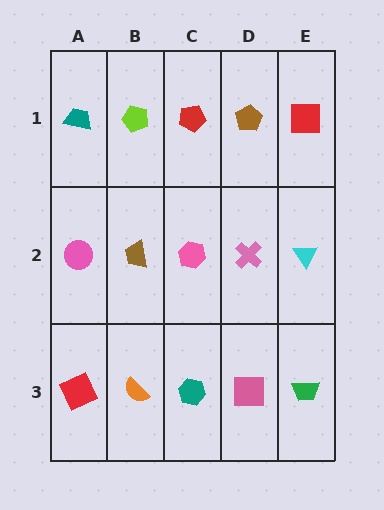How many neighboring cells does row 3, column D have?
3.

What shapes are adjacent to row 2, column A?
A teal trapezoid (row 1, column A), a red square (row 3, column A), a brown trapezoid (row 2, column B).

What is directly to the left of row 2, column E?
A pink cross.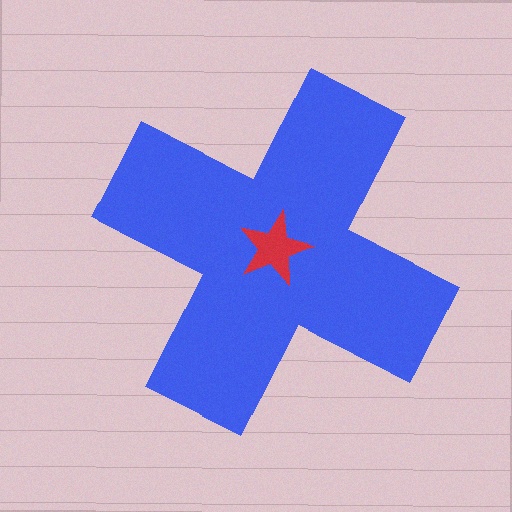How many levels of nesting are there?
2.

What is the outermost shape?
The blue cross.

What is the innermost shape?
The red star.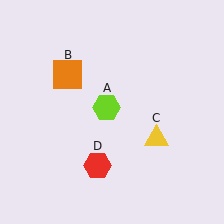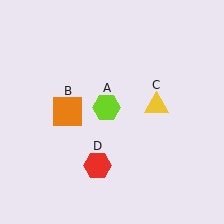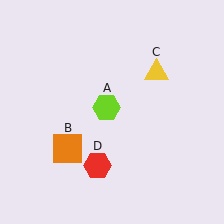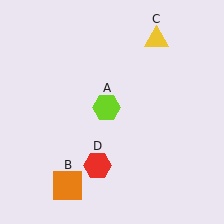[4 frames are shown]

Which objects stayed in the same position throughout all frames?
Lime hexagon (object A) and red hexagon (object D) remained stationary.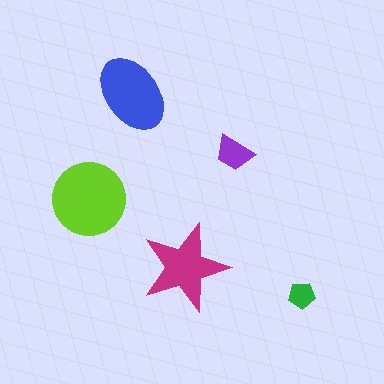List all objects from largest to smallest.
The lime circle, the blue ellipse, the magenta star, the purple trapezoid, the green pentagon.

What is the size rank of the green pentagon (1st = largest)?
5th.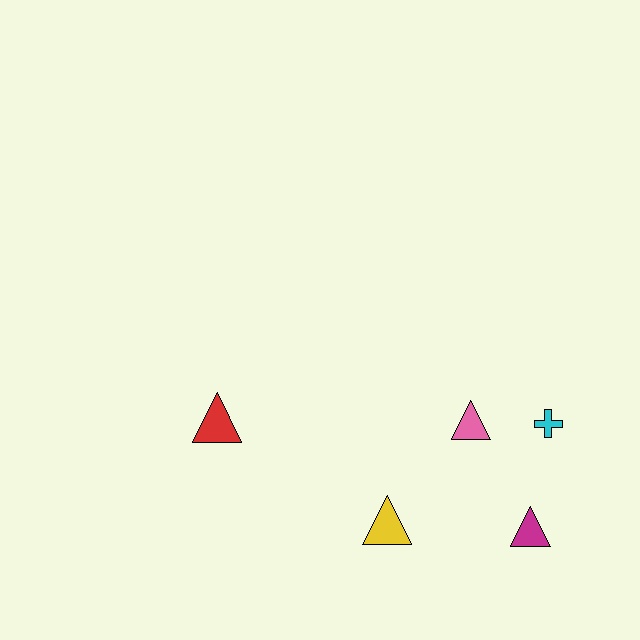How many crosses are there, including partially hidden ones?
There is 1 cross.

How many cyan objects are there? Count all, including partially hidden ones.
There is 1 cyan object.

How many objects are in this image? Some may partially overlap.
There are 5 objects.